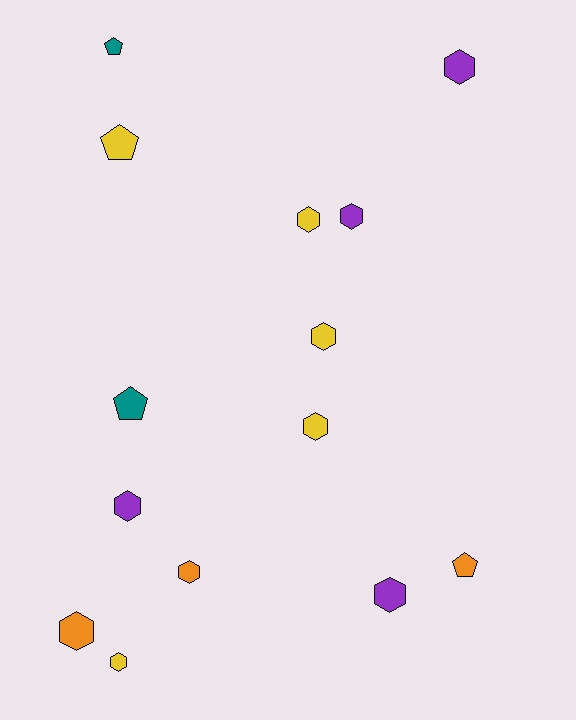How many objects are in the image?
There are 14 objects.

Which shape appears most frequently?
Hexagon, with 10 objects.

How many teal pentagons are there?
There are 2 teal pentagons.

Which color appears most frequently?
Yellow, with 5 objects.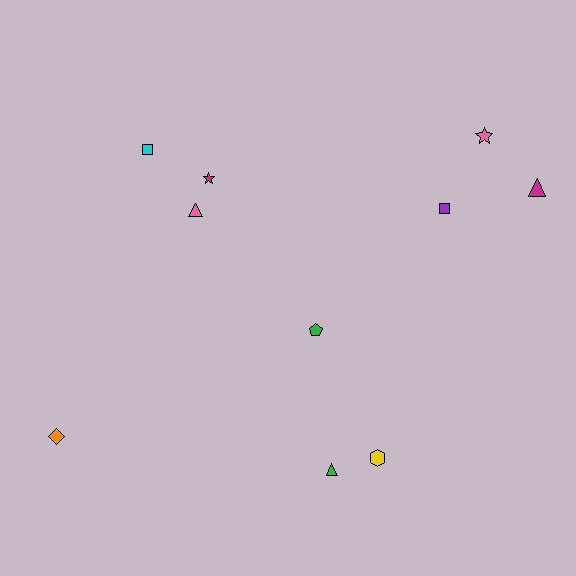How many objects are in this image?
There are 10 objects.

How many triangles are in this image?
There are 3 triangles.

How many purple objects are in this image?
There is 1 purple object.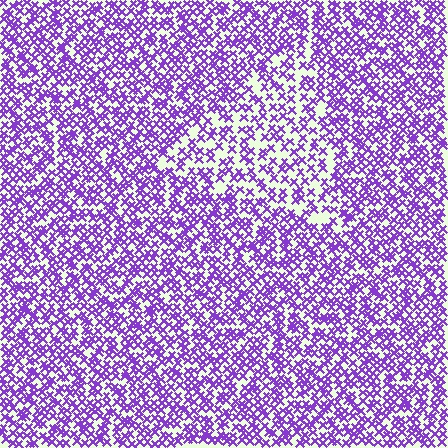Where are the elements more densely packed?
The elements are more densely packed outside the triangle boundary.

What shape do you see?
I see a triangle.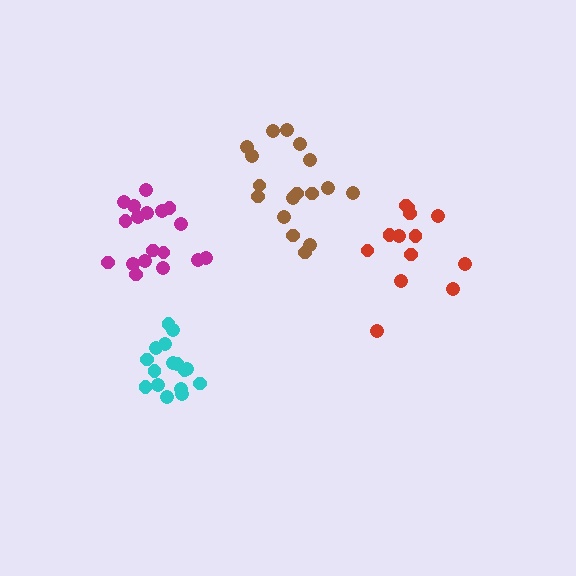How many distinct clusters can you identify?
There are 4 distinct clusters.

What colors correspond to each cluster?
The clusters are colored: red, cyan, magenta, brown.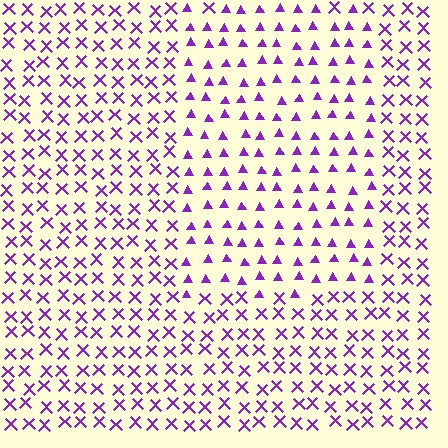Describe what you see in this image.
The image is filled with small purple elements arranged in a uniform grid. A rectangle-shaped region contains triangles, while the surrounding area contains X marks. The boundary is defined purely by the change in element shape.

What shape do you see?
I see a rectangle.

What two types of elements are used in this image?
The image uses triangles inside the rectangle region and X marks outside it.